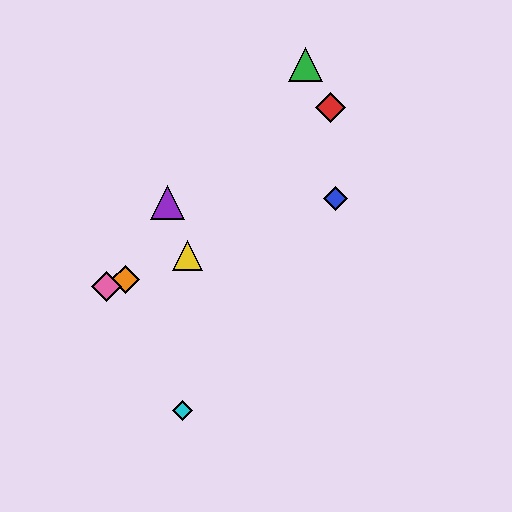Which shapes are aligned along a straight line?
The blue diamond, the yellow triangle, the orange diamond, the pink diamond are aligned along a straight line.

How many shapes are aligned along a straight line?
4 shapes (the blue diamond, the yellow triangle, the orange diamond, the pink diamond) are aligned along a straight line.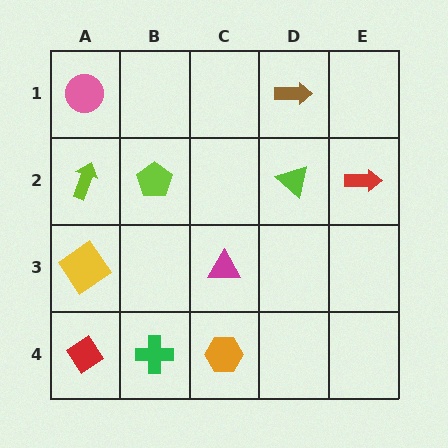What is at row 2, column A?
A lime arrow.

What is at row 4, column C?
An orange hexagon.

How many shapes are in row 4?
3 shapes.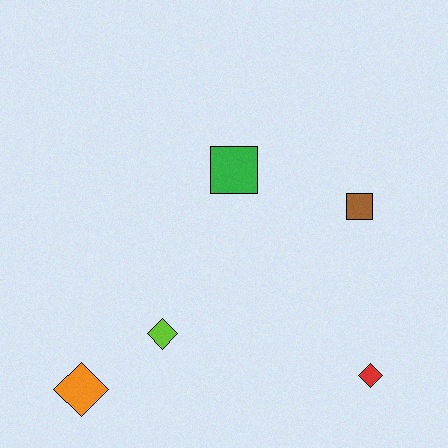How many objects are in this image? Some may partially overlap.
There are 5 objects.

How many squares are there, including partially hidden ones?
There are 2 squares.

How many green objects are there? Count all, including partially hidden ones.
There is 1 green object.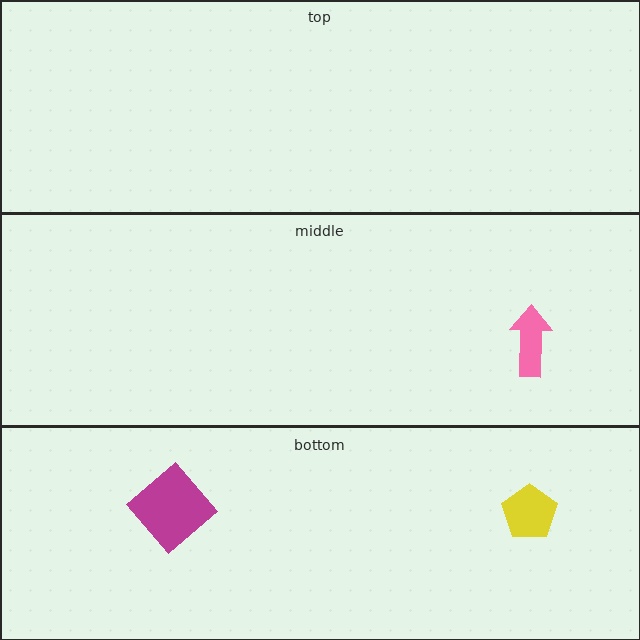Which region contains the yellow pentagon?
The bottom region.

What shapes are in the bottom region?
The yellow pentagon, the magenta diamond.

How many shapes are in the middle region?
1.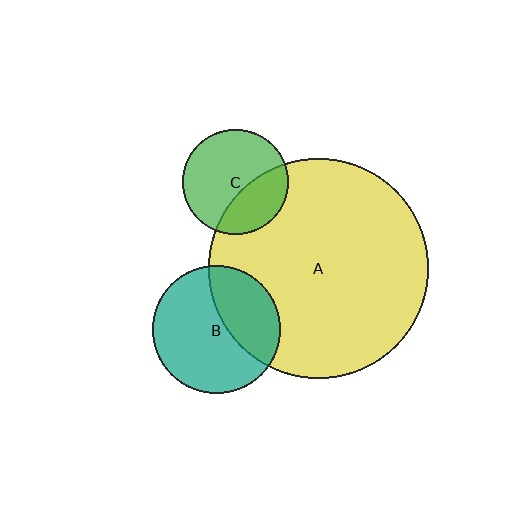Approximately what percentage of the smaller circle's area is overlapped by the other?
Approximately 35%.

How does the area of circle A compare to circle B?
Approximately 3.0 times.